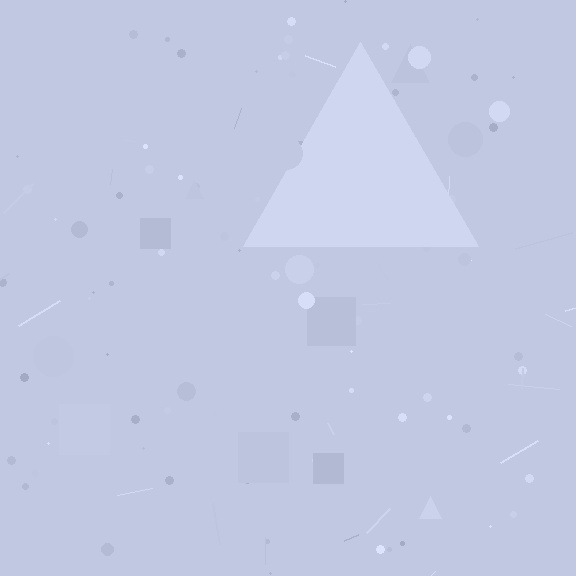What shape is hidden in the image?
A triangle is hidden in the image.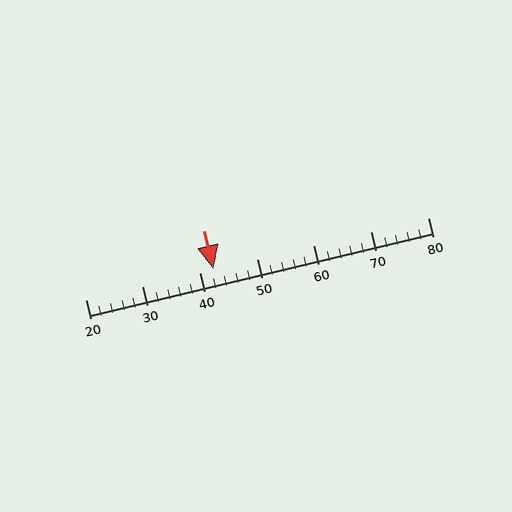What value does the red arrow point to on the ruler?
The red arrow points to approximately 42.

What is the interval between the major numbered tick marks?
The major tick marks are spaced 10 units apart.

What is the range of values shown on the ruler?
The ruler shows values from 20 to 80.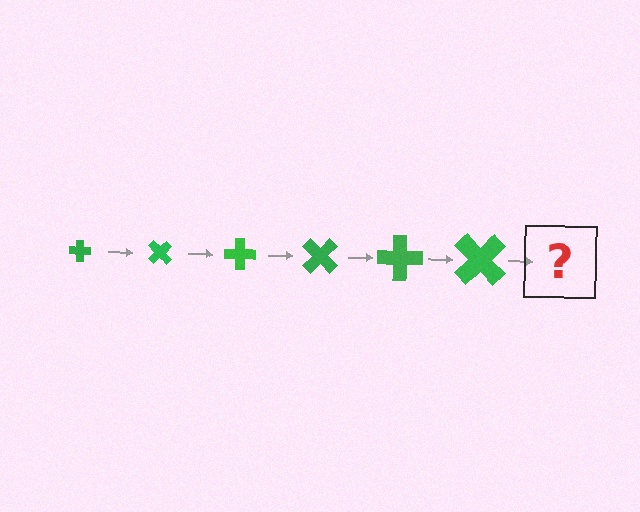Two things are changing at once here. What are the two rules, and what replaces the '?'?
The two rules are that the cross grows larger each step and it rotates 45 degrees each step. The '?' should be a cross, larger than the previous one and rotated 270 degrees from the start.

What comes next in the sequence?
The next element should be a cross, larger than the previous one and rotated 270 degrees from the start.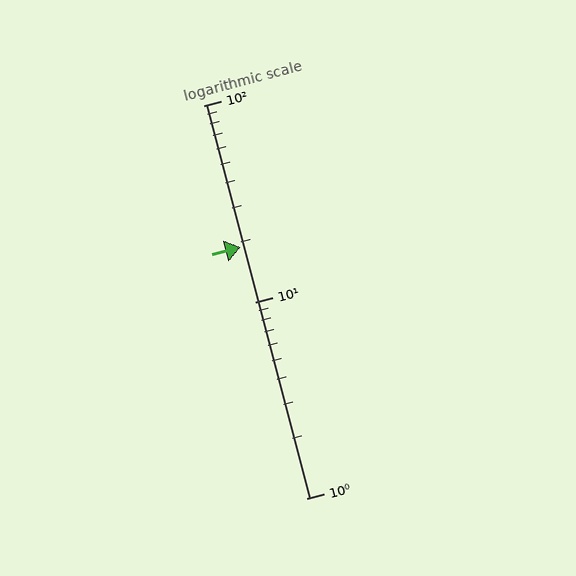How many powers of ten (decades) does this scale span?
The scale spans 2 decades, from 1 to 100.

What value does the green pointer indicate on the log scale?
The pointer indicates approximately 19.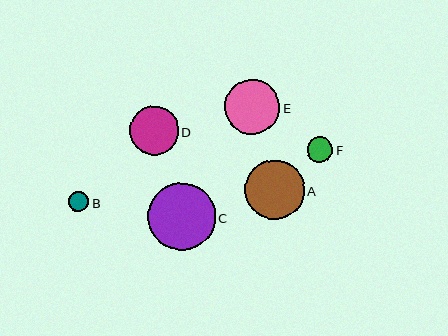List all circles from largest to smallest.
From largest to smallest: C, A, E, D, F, B.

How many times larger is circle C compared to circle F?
Circle C is approximately 2.6 times the size of circle F.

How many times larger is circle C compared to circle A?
Circle C is approximately 1.1 times the size of circle A.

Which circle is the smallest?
Circle B is the smallest with a size of approximately 21 pixels.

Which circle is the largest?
Circle C is the largest with a size of approximately 67 pixels.